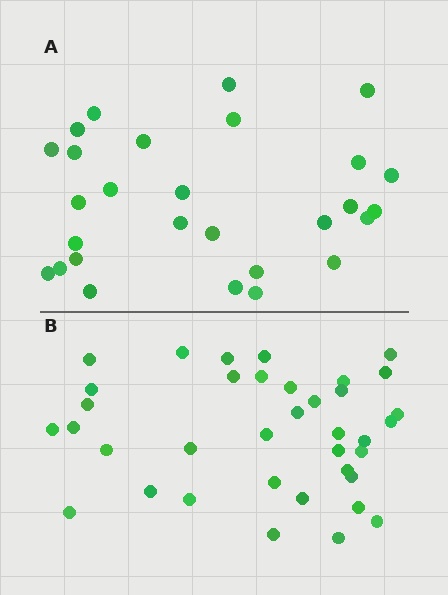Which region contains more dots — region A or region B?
Region B (the bottom region) has more dots.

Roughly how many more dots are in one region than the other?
Region B has roughly 8 or so more dots than region A.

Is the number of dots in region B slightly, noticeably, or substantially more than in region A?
Region B has noticeably more, but not dramatically so. The ratio is roughly 1.3 to 1.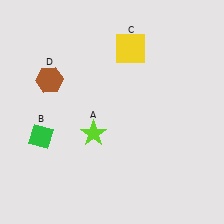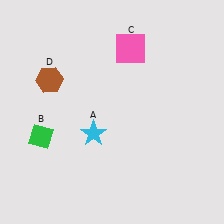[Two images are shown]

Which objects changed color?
A changed from lime to cyan. C changed from yellow to pink.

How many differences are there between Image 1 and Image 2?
There are 2 differences between the two images.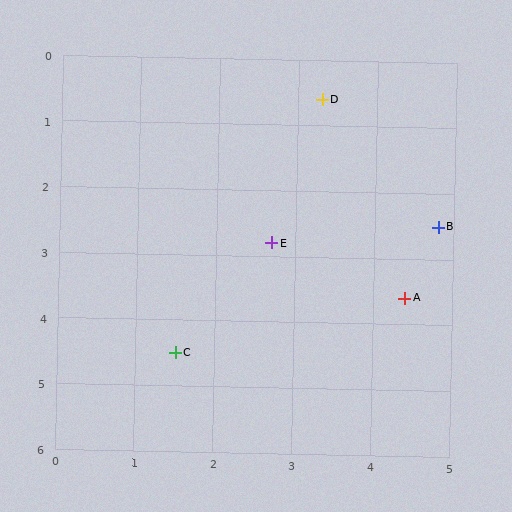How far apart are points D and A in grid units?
Points D and A are about 3.2 grid units apart.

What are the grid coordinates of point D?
Point D is at approximately (3.3, 0.6).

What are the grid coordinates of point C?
Point C is at approximately (1.5, 4.5).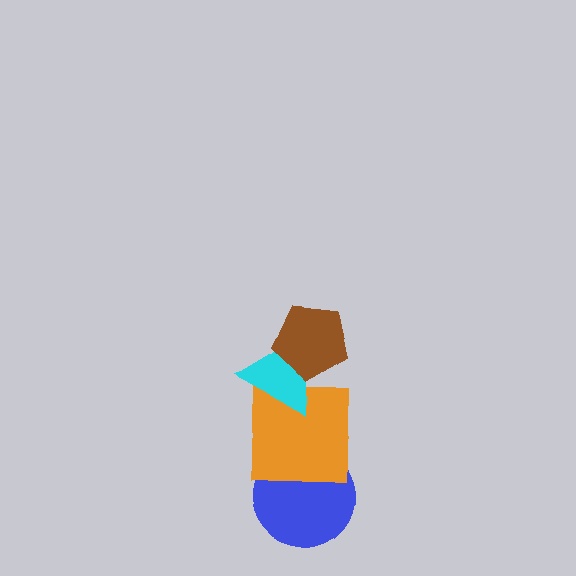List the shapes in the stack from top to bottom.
From top to bottom: the brown pentagon, the cyan triangle, the orange square, the blue circle.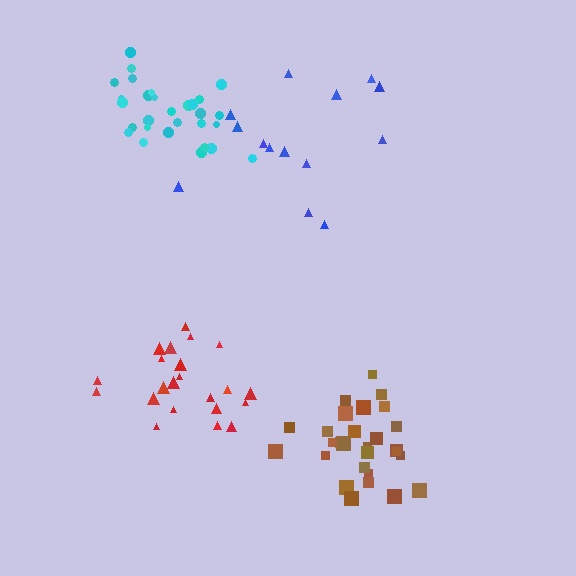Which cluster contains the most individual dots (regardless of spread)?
Cyan (29).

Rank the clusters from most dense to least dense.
brown, cyan, red, blue.